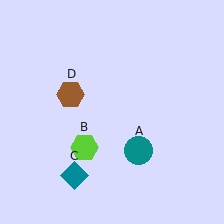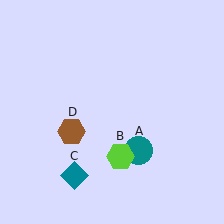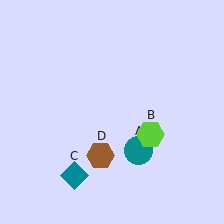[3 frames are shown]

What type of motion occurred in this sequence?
The lime hexagon (object B), brown hexagon (object D) rotated counterclockwise around the center of the scene.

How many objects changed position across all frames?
2 objects changed position: lime hexagon (object B), brown hexagon (object D).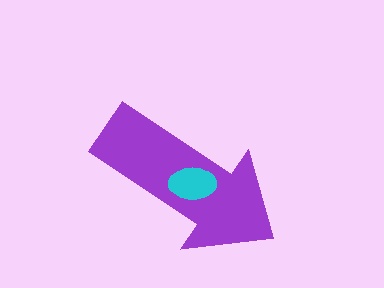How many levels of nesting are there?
2.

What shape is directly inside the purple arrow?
The cyan ellipse.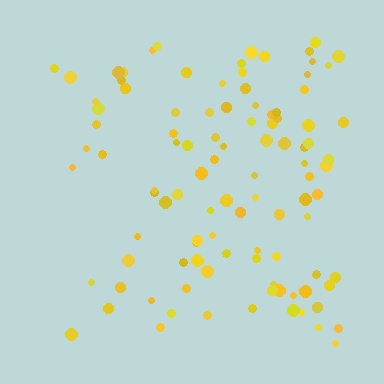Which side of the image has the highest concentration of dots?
The right.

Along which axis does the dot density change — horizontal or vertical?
Horizontal.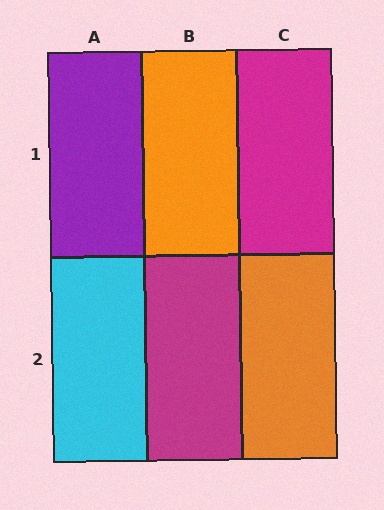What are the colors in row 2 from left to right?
Cyan, magenta, orange.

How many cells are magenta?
2 cells are magenta.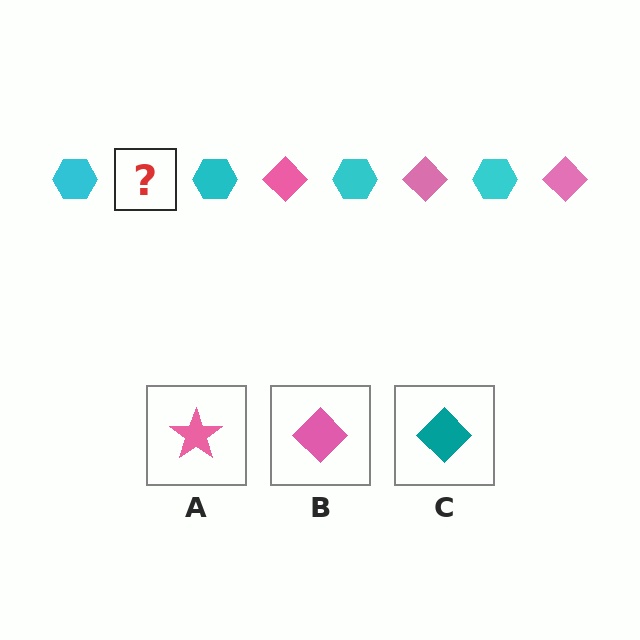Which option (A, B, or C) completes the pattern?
B.